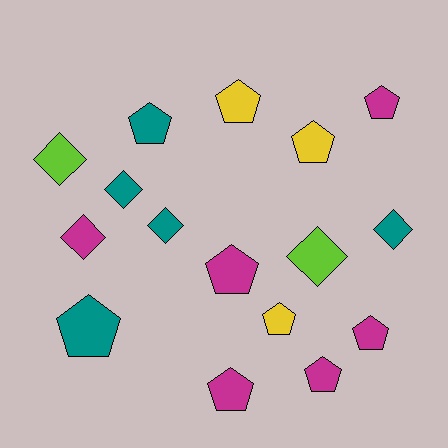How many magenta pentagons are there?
There are 5 magenta pentagons.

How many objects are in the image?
There are 16 objects.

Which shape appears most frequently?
Pentagon, with 10 objects.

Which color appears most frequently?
Magenta, with 6 objects.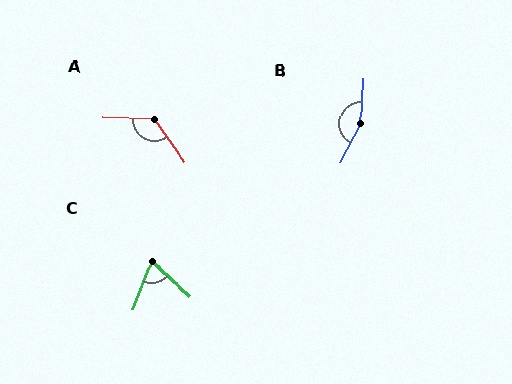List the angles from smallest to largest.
C (69°), A (126°), B (155°).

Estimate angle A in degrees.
Approximately 126 degrees.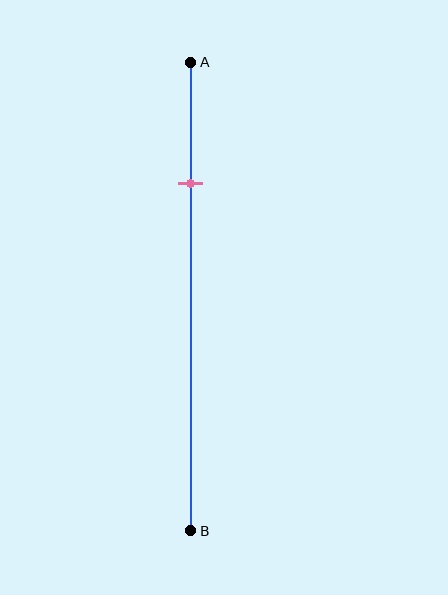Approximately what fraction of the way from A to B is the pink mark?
The pink mark is approximately 25% of the way from A to B.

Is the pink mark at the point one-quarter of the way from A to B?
Yes, the mark is approximately at the one-quarter point.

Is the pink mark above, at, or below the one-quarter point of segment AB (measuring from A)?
The pink mark is approximately at the one-quarter point of segment AB.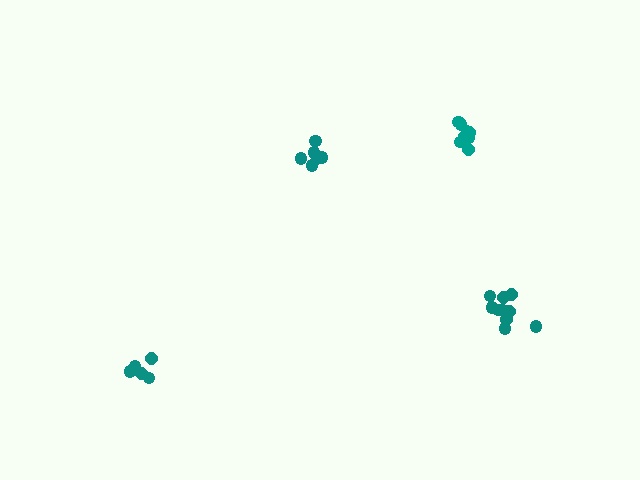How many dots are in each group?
Group 1: 5 dots, Group 2: 10 dots, Group 3: 6 dots, Group 4: 8 dots (29 total).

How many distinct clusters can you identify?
There are 4 distinct clusters.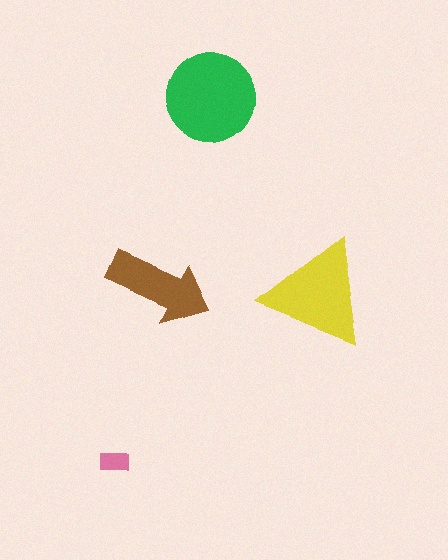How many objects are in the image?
There are 4 objects in the image.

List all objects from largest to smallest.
The green circle, the yellow triangle, the brown arrow, the pink rectangle.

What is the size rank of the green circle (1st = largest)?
1st.